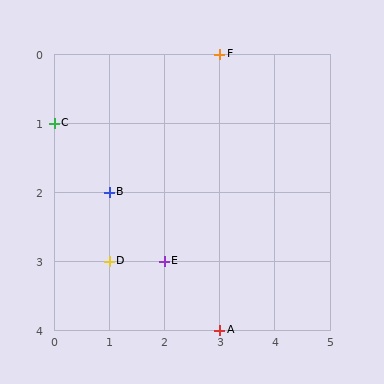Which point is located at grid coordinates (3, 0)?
Point F is at (3, 0).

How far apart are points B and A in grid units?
Points B and A are 2 columns and 2 rows apart (about 2.8 grid units diagonally).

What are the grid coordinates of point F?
Point F is at grid coordinates (3, 0).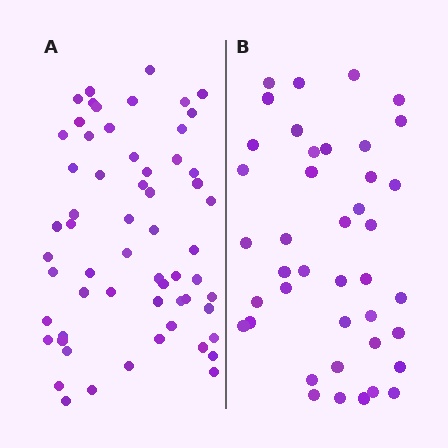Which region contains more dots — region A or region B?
Region A (the left region) has more dots.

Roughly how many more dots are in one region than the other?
Region A has approximately 20 more dots than region B.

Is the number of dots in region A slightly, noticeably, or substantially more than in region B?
Region A has substantially more. The ratio is roughly 1.5 to 1.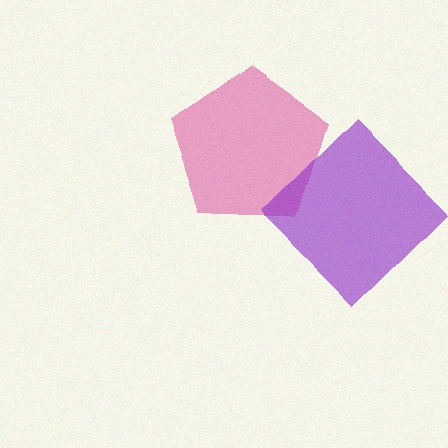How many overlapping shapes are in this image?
There are 2 overlapping shapes in the image.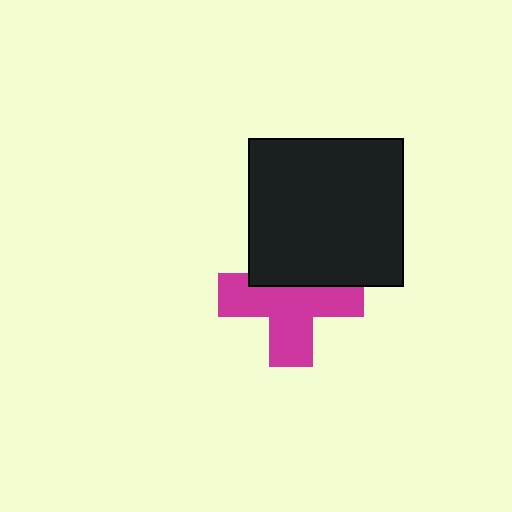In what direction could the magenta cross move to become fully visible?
The magenta cross could move down. That would shift it out from behind the black rectangle entirely.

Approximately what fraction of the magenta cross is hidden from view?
Roughly 36% of the magenta cross is hidden behind the black rectangle.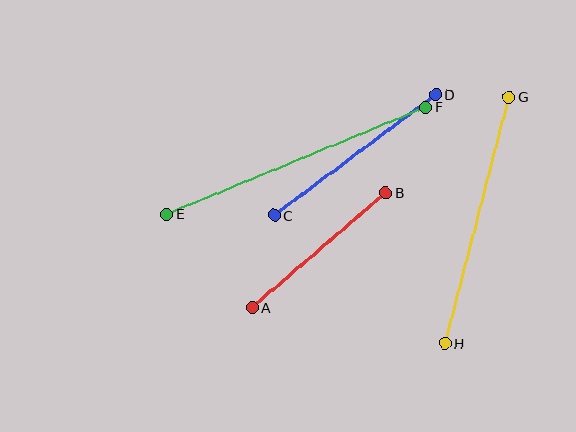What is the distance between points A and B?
The distance is approximately 176 pixels.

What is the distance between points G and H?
The distance is approximately 255 pixels.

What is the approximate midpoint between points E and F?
The midpoint is at approximately (296, 160) pixels.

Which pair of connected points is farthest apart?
Points E and F are farthest apart.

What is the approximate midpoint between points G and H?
The midpoint is at approximately (477, 220) pixels.